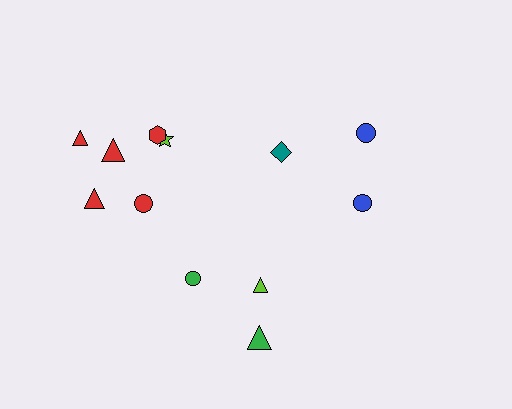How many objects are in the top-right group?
There are 3 objects.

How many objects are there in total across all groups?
There are 12 objects.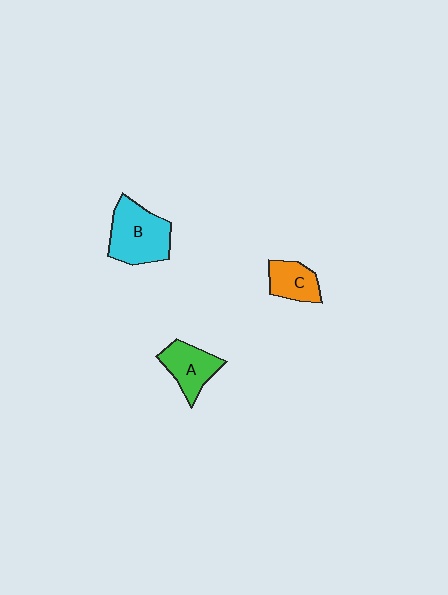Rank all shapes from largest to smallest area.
From largest to smallest: B (cyan), A (green), C (orange).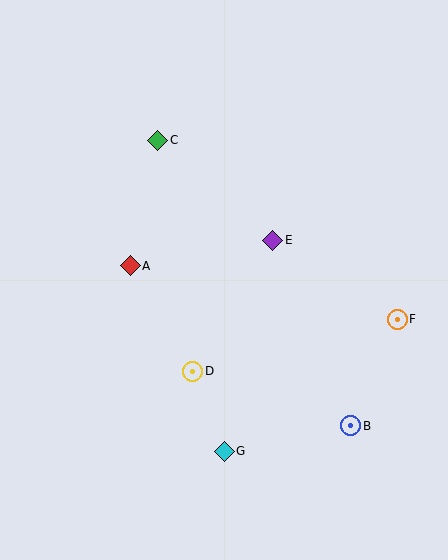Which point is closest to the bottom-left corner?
Point G is closest to the bottom-left corner.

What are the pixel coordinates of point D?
Point D is at (193, 372).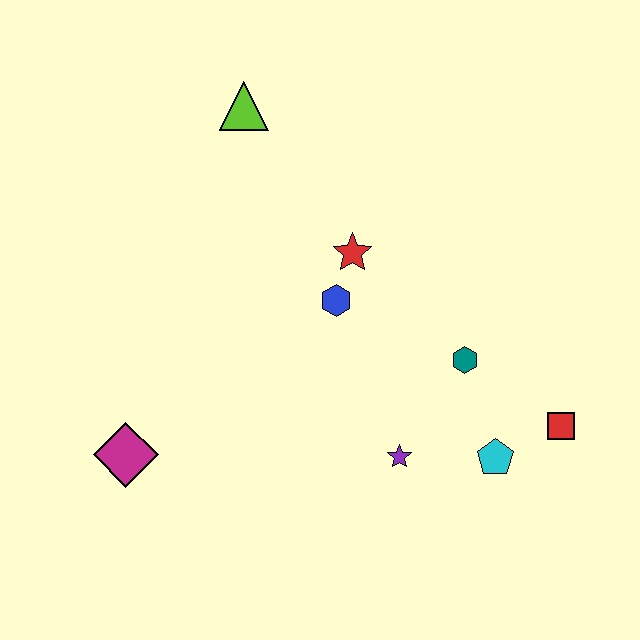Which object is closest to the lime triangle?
The red star is closest to the lime triangle.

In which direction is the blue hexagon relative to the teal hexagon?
The blue hexagon is to the left of the teal hexagon.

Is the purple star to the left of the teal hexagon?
Yes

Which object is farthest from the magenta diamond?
The red square is farthest from the magenta diamond.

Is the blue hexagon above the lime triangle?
No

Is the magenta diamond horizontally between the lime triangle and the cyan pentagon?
No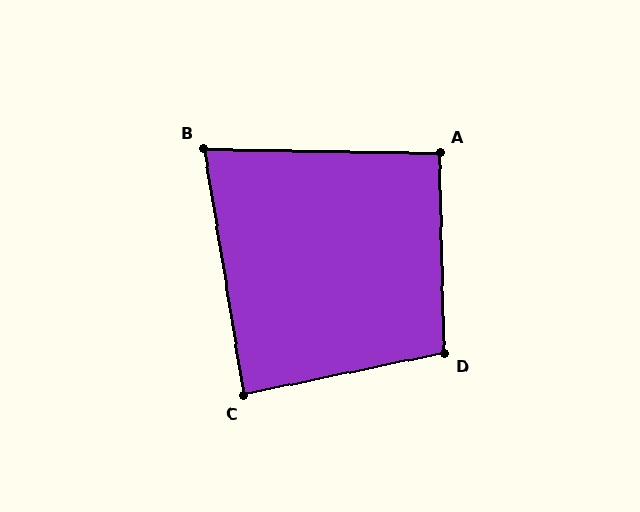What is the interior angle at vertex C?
Approximately 88 degrees (approximately right).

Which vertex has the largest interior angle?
D, at approximately 100 degrees.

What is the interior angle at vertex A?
Approximately 92 degrees (approximately right).